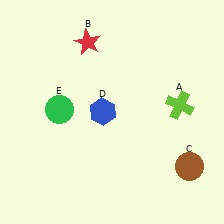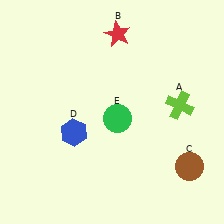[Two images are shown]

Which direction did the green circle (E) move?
The green circle (E) moved right.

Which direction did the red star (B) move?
The red star (B) moved right.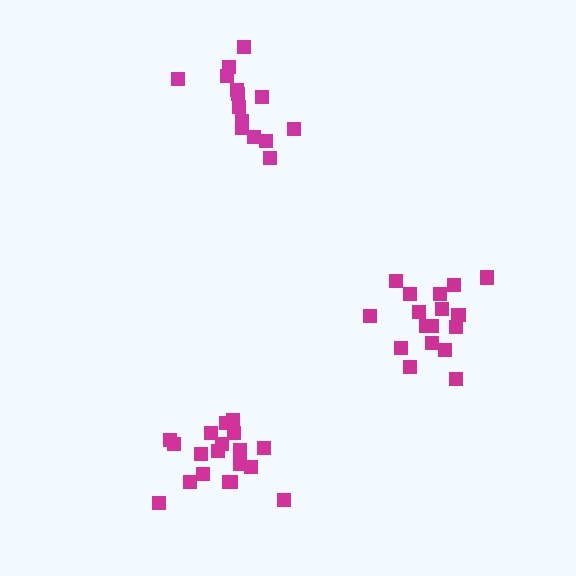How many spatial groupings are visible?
There are 3 spatial groupings.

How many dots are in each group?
Group 1: 19 dots, Group 2: 14 dots, Group 3: 17 dots (50 total).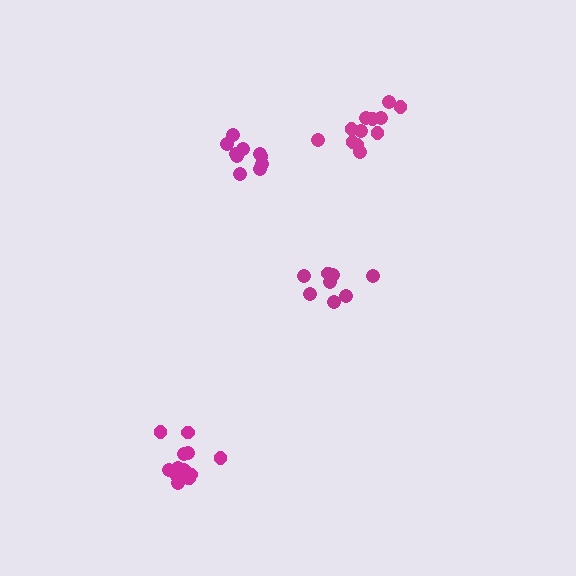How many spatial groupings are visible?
There are 4 spatial groupings.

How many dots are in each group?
Group 1: 12 dots, Group 2: 8 dots, Group 3: 13 dots, Group 4: 10 dots (43 total).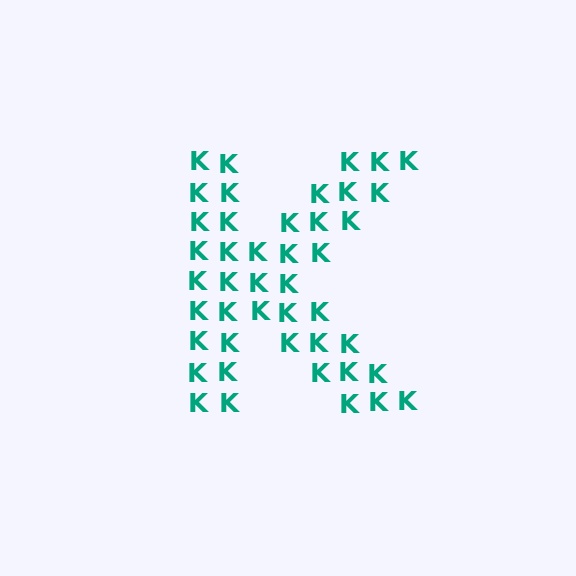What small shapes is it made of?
It is made of small letter K's.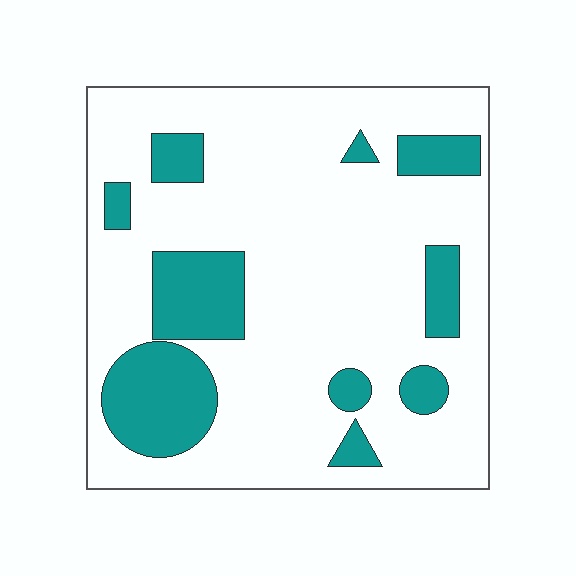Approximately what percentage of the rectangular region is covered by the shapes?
Approximately 20%.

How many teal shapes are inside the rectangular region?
10.